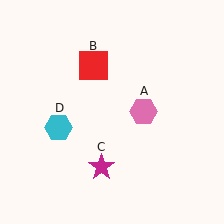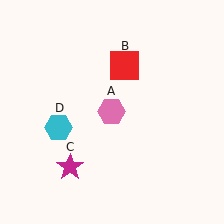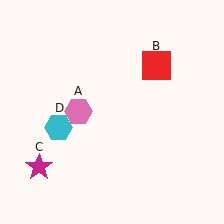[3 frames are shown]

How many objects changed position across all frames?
3 objects changed position: pink hexagon (object A), red square (object B), magenta star (object C).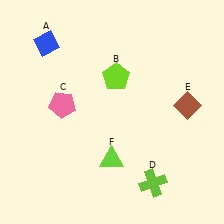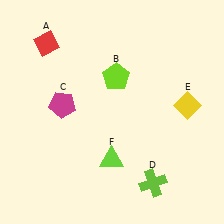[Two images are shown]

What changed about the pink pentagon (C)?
In Image 1, C is pink. In Image 2, it changed to magenta.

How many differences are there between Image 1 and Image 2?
There are 3 differences between the two images.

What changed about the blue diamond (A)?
In Image 1, A is blue. In Image 2, it changed to red.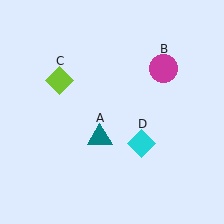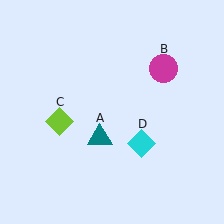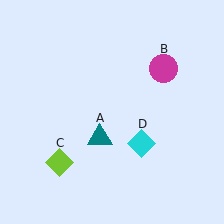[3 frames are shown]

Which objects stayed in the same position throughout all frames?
Teal triangle (object A) and magenta circle (object B) and cyan diamond (object D) remained stationary.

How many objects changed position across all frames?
1 object changed position: lime diamond (object C).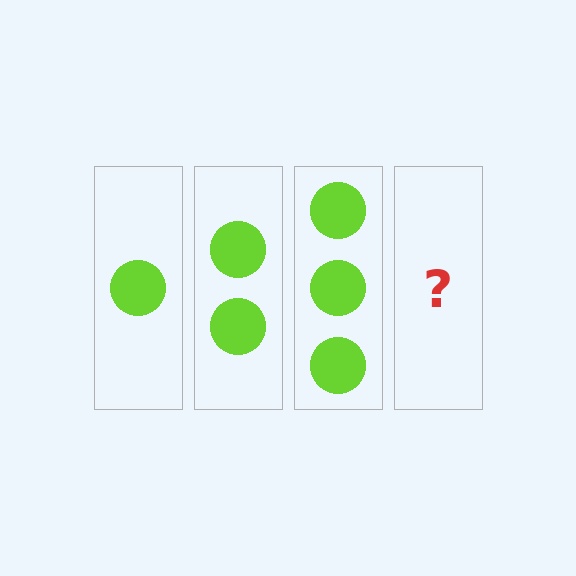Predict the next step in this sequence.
The next step is 4 circles.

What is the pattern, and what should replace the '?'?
The pattern is that each step adds one more circle. The '?' should be 4 circles.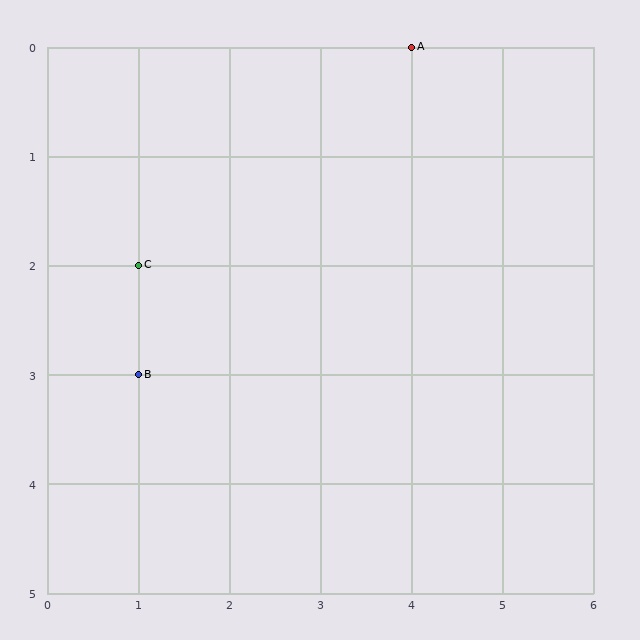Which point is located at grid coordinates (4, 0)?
Point A is at (4, 0).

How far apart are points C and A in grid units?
Points C and A are 3 columns and 2 rows apart (about 3.6 grid units diagonally).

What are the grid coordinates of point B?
Point B is at grid coordinates (1, 3).